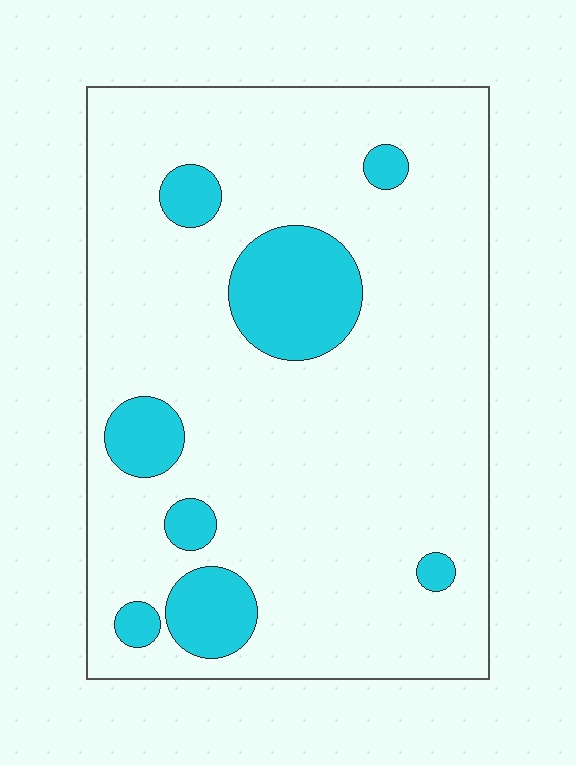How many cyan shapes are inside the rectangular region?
8.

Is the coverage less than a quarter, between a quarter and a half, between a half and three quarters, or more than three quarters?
Less than a quarter.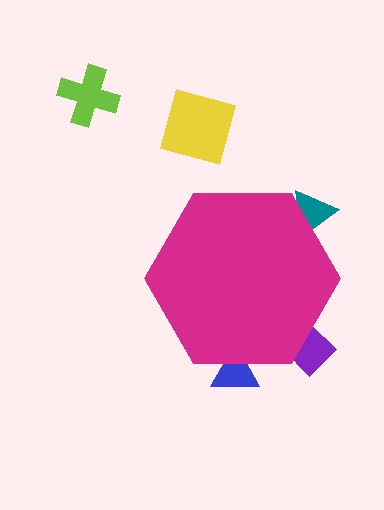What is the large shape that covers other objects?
A magenta hexagon.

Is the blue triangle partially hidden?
Yes, the blue triangle is partially hidden behind the magenta hexagon.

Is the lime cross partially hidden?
No, the lime cross is fully visible.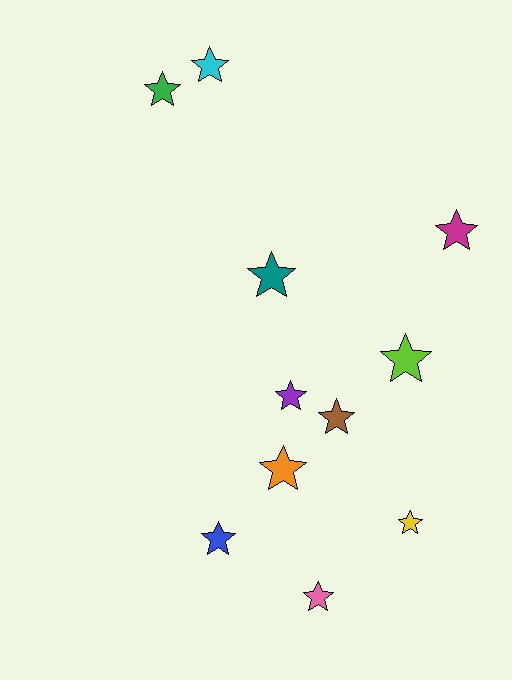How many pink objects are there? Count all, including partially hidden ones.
There is 1 pink object.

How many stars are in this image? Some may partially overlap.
There are 11 stars.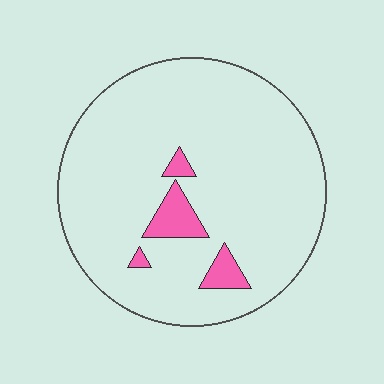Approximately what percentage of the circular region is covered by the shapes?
Approximately 5%.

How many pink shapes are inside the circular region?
4.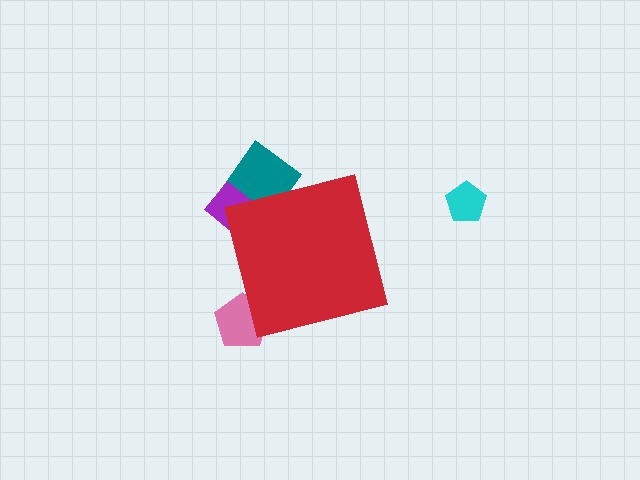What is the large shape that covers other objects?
A red square.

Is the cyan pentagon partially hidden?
No, the cyan pentagon is fully visible.